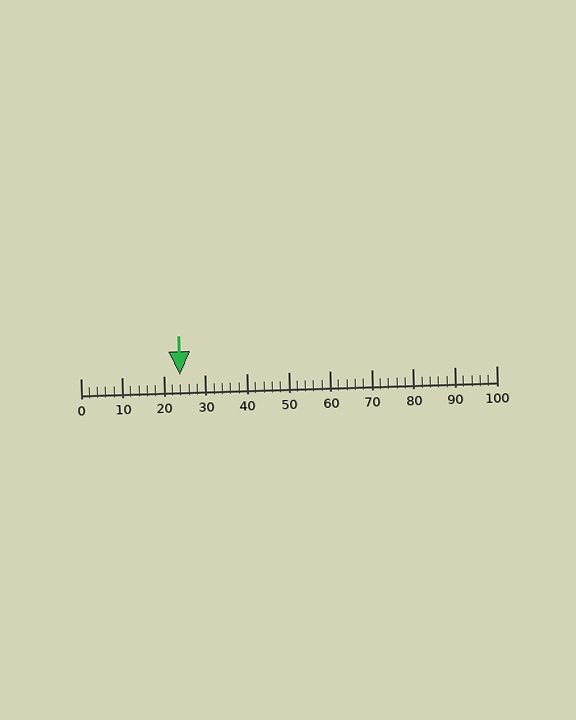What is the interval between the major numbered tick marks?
The major tick marks are spaced 10 units apart.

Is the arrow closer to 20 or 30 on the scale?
The arrow is closer to 20.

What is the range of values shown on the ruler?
The ruler shows values from 0 to 100.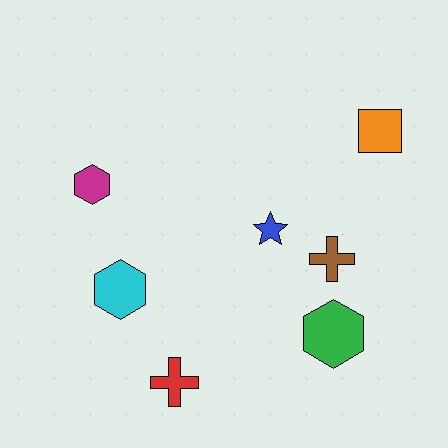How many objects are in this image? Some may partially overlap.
There are 7 objects.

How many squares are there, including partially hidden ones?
There is 1 square.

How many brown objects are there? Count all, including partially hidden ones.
There is 1 brown object.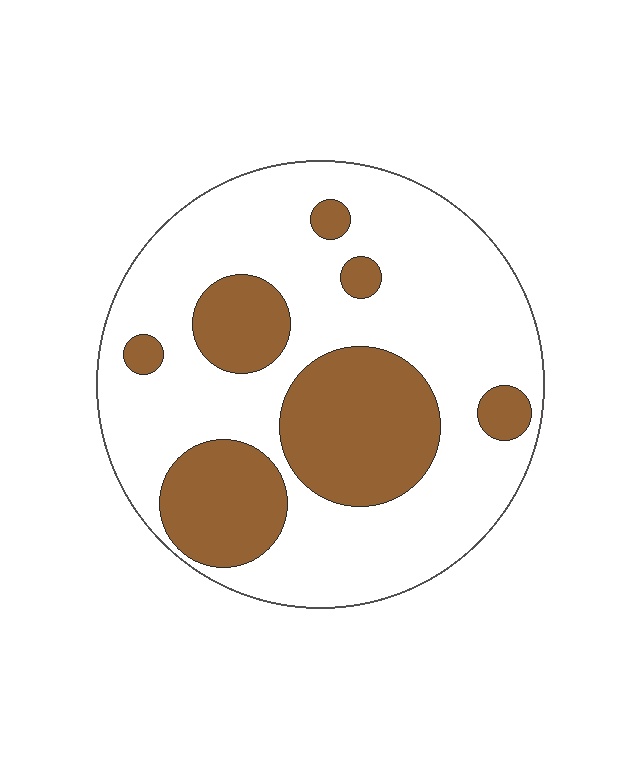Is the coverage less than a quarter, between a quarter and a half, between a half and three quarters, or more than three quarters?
Between a quarter and a half.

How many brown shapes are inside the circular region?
7.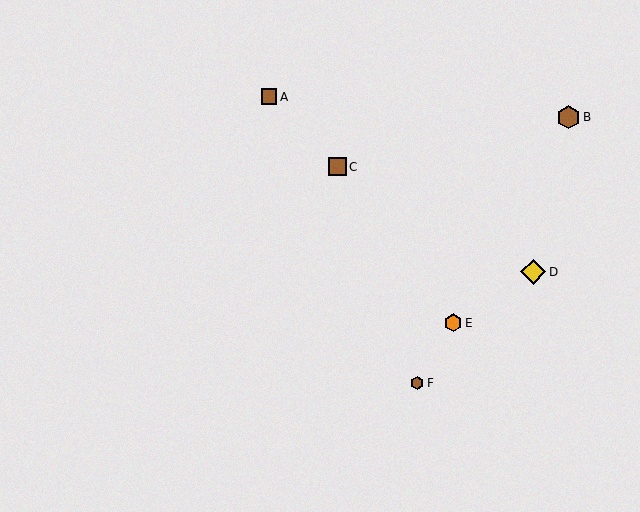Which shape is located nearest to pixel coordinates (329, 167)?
The brown square (labeled C) at (337, 167) is nearest to that location.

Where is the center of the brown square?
The center of the brown square is at (269, 97).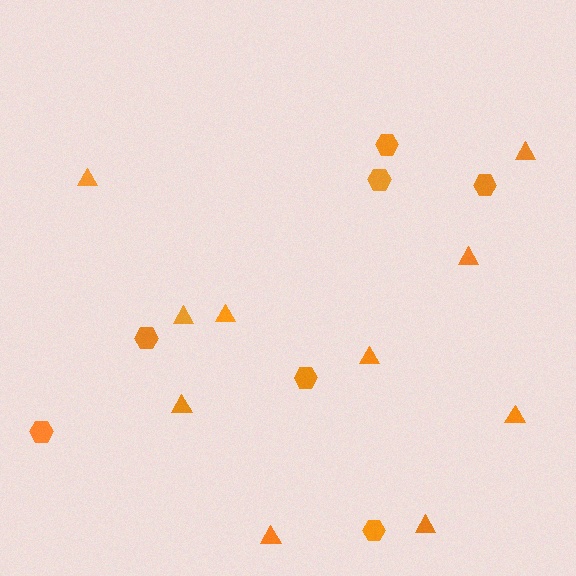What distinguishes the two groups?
There are 2 groups: one group of hexagons (7) and one group of triangles (10).